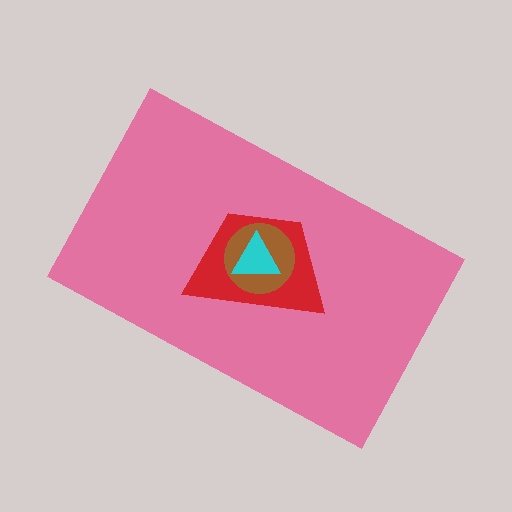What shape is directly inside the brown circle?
The cyan triangle.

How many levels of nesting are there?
4.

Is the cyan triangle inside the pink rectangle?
Yes.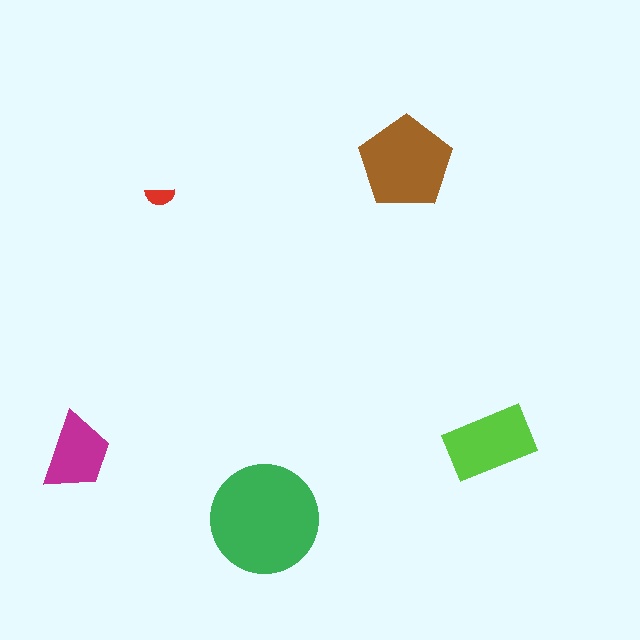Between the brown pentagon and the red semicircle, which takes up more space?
The brown pentagon.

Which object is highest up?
The brown pentagon is topmost.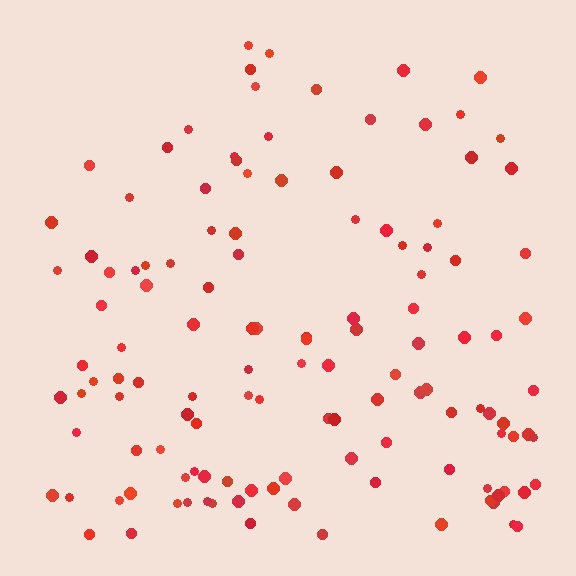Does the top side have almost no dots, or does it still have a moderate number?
Still a moderate number, just noticeably fewer than the bottom.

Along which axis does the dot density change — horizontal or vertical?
Vertical.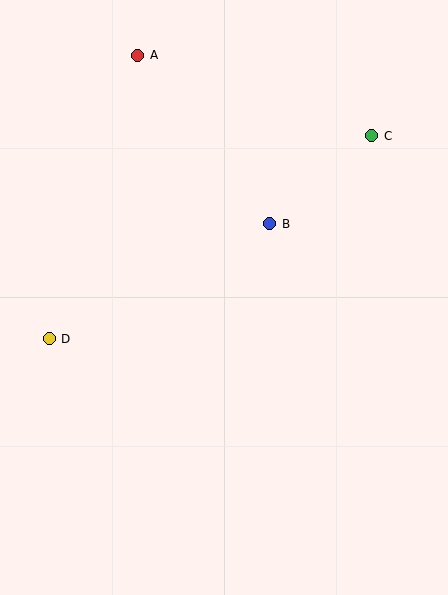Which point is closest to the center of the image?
Point B at (270, 224) is closest to the center.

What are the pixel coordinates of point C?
Point C is at (372, 136).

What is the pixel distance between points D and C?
The distance between D and C is 381 pixels.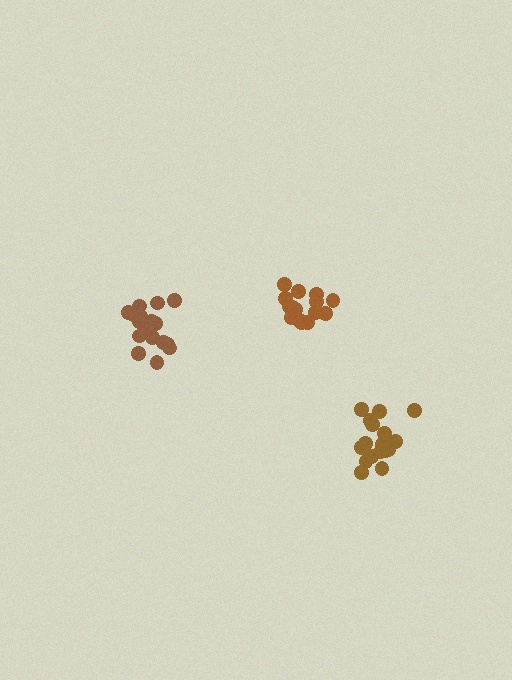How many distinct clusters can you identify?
There are 3 distinct clusters.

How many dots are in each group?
Group 1: 17 dots, Group 2: 17 dots, Group 3: 16 dots (50 total).